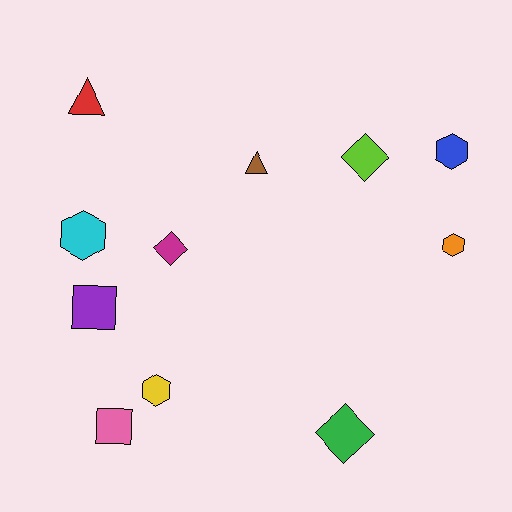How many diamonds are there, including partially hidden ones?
There are 3 diamonds.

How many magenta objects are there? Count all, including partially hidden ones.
There is 1 magenta object.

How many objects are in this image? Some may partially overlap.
There are 11 objects.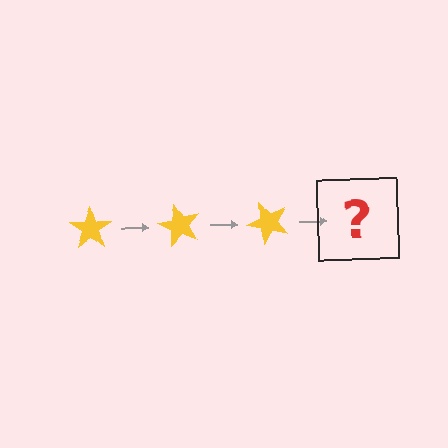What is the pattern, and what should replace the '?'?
The pattern is that the star rotates 60 degrees each step. The '?' should be a yellow star rotated 180 degrees.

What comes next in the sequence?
The next element should be a yellow star rotated 180 degrees.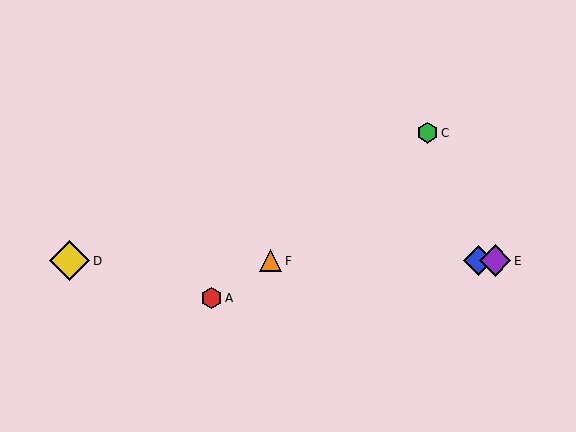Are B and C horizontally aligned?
No, B is at y≈261 and C is at y≈133.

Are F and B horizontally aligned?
Yes, both are at y≈261.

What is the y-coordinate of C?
Object C is at y≈133.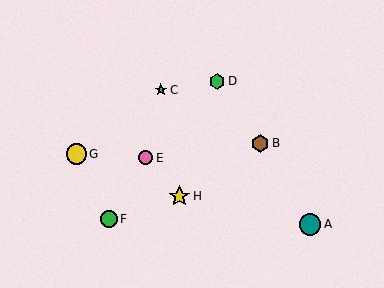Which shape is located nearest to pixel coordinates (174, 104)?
The green star (labeled C) at (161, 90) is nearest to that location.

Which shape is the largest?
The teal circle (labeled A) is the largest.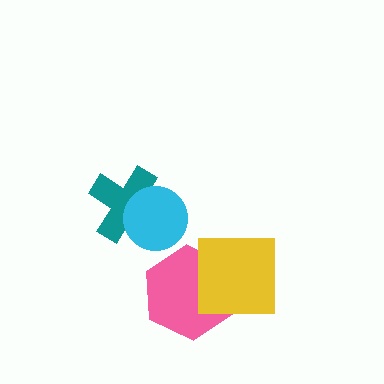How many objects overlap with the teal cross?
1 object overlaps with the teal cross.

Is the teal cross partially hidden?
Yes, it is partially covered by another shape.